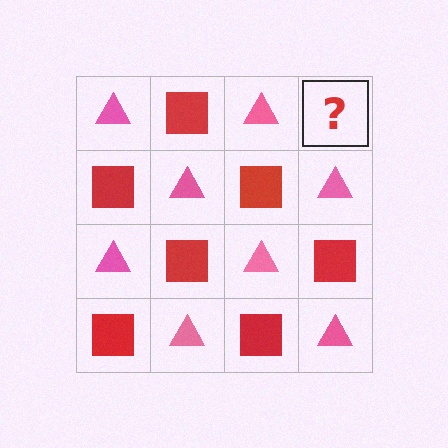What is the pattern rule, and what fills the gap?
The rule is that it alternates pink triangle and red square in a checkerboard pattern. The gap should be filled with a red square.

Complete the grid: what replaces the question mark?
The question mark should be replaced with a red square.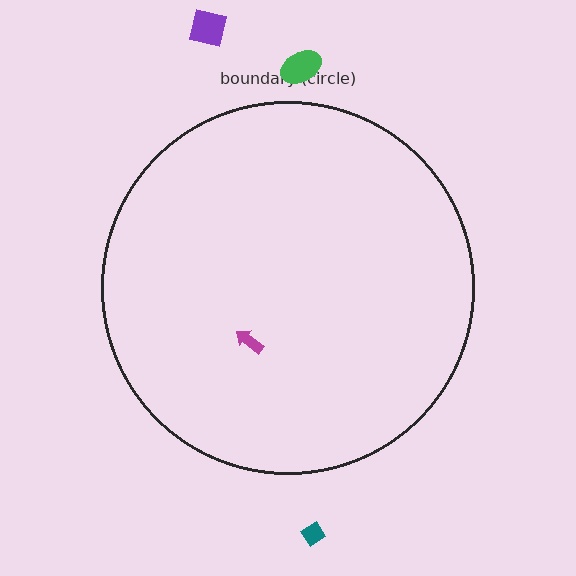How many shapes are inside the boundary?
1 inside, 3 outside.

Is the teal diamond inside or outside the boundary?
Outside.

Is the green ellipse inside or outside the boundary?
Outside.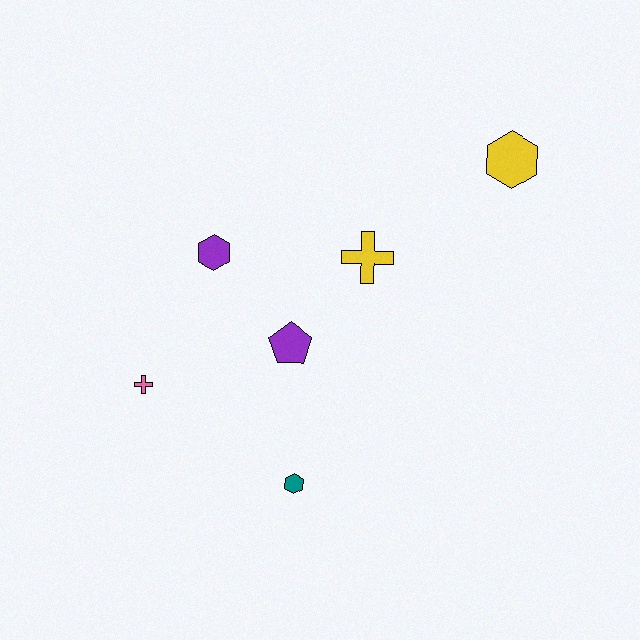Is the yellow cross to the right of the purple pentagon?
Yes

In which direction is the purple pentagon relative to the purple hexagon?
The purple pentagon is below the purple hexagon.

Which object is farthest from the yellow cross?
The pink cross is farthest from the yellow cross.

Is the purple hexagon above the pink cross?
Yes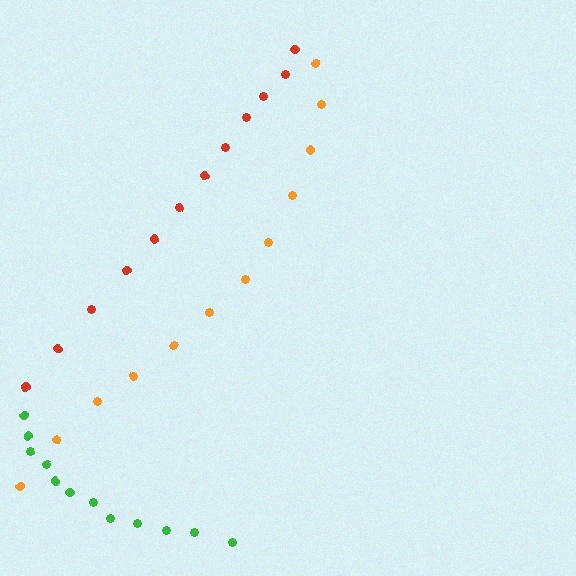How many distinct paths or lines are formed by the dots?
There are 3 distinct paths.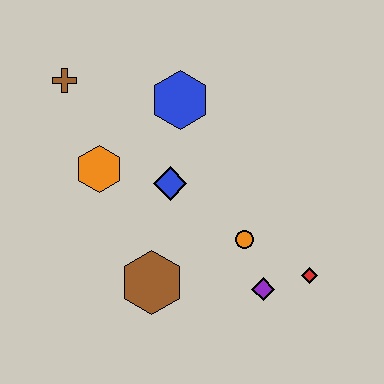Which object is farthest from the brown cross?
The red diamond is farthest from the brown cross.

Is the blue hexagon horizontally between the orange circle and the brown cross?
Yes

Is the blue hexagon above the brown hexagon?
Yes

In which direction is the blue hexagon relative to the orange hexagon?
The blue hexagon is to the right of the orange hexagon.